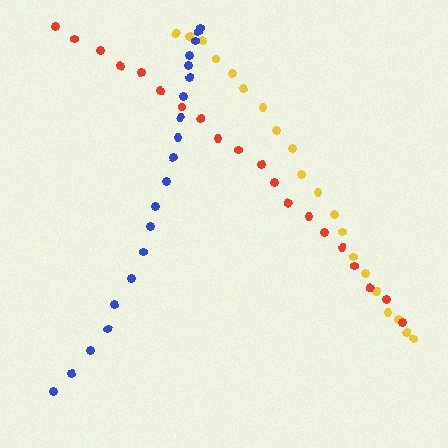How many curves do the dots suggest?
There are 3 distinct paths.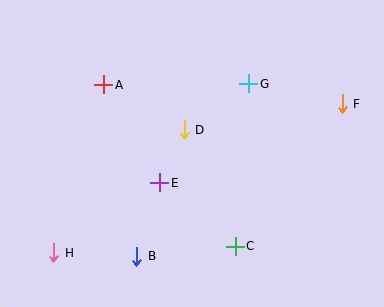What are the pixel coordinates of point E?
Point E is at (160, 183).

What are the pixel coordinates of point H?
Point H is at (54, 253).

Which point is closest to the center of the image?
Point D at (184, 130) is closest to the center.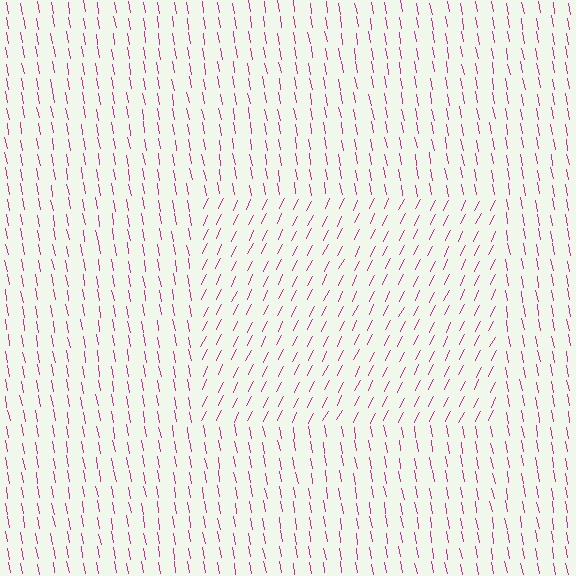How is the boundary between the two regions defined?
The boundary is defined purely by a change in line orientation (approximately 37 degrees difference). All lines are the same color and thickness.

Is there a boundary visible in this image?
Yes, there is a texture boundary formed by a change in line orientation.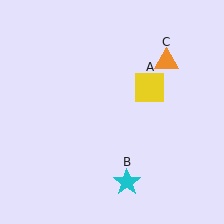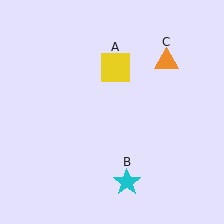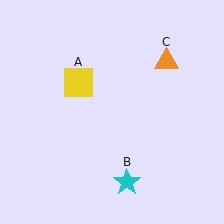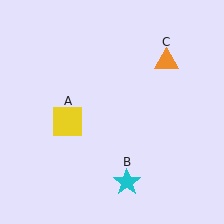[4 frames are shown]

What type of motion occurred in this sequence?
The yellow square (object A) rotated counterclockwise around the center of the scene.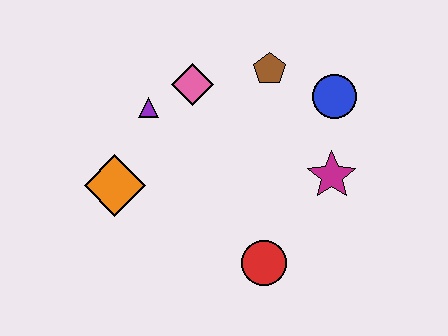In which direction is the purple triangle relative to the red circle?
The purple triangle is above the red circle.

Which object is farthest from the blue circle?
The orange diamond is farthest from the blue circle.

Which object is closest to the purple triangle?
The pink diamond is closest to the purple triangle.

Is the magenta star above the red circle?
Yes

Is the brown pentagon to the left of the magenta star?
Yes